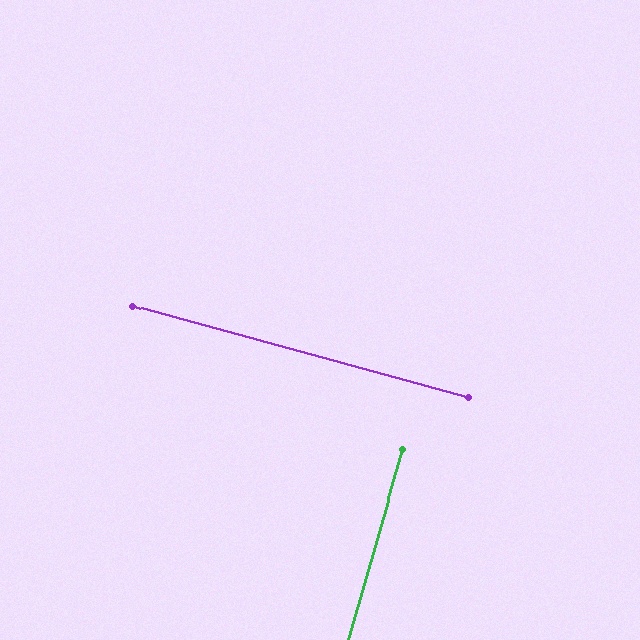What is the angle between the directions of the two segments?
Approximately 89 degrees.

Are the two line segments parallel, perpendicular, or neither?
Perpendicular — they meet at approximately 89°.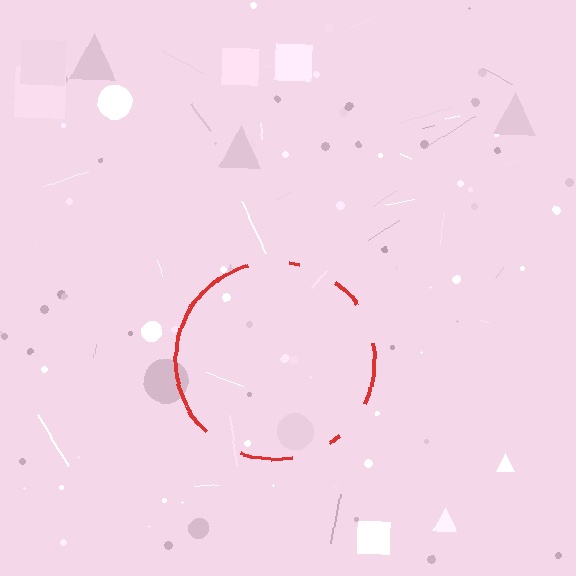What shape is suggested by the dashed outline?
The dashed outline suggests a circle.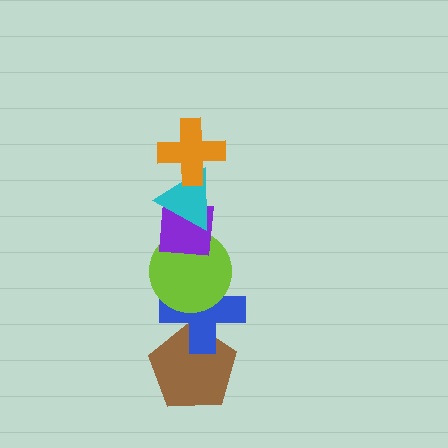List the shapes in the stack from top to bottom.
From top to bottom: the orange cross, the cyan triangle, the purple square, the lime circle, the blue cross, the brown pentagon.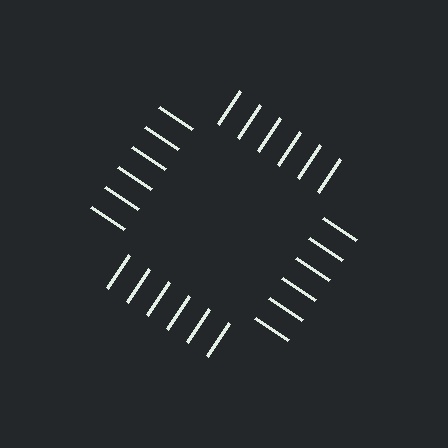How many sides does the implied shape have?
4 sides — the line-ends trace a square.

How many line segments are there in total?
24 — 6 along each of the 4 edges.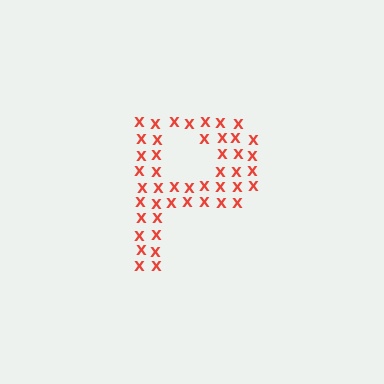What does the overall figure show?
The overall figure shows the letter P.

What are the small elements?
The small elements are letter X's.